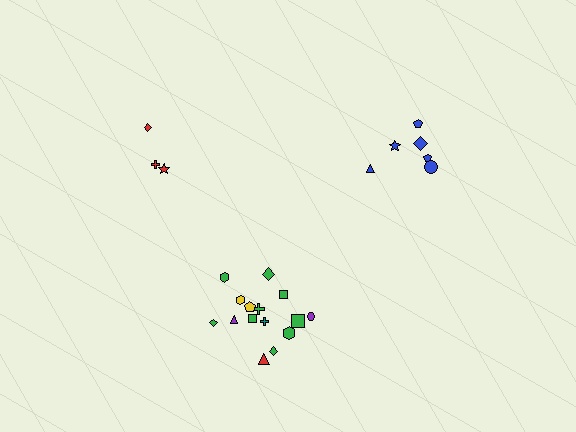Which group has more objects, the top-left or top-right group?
The top-right group.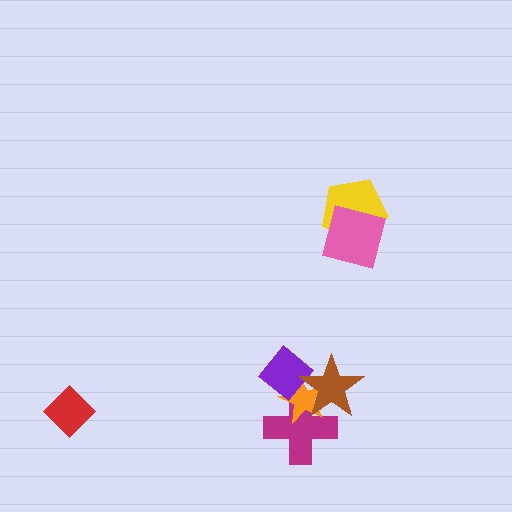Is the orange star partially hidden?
Yes, it is partially covered by another shape.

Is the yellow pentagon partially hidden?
Yes, it is partially covered by another shape.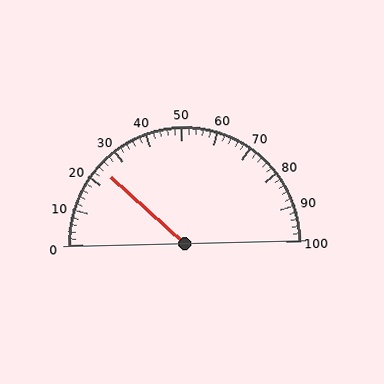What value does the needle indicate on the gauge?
The needle indicates approximately 24.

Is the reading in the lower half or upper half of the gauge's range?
The reading is in the lower half of the range (0 to 100).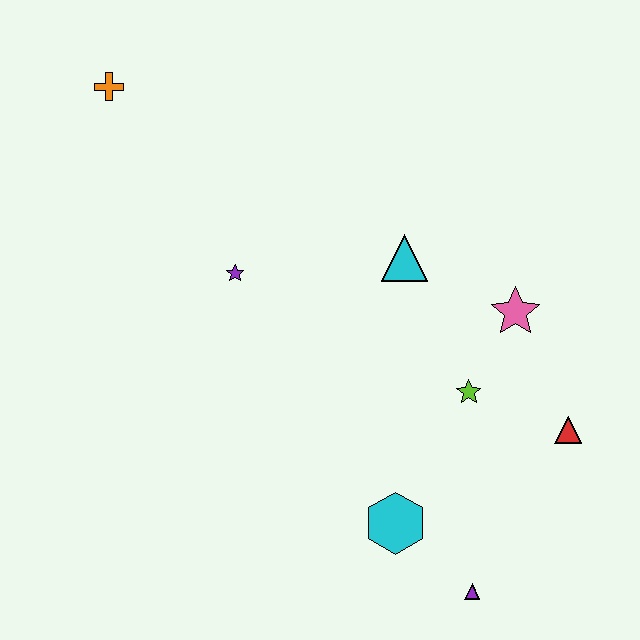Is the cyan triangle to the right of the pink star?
No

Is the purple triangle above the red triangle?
No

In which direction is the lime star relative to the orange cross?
The lime star is to the right of the orange cross.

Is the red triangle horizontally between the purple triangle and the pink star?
No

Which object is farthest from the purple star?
The purple triangle is farthest from the purple star.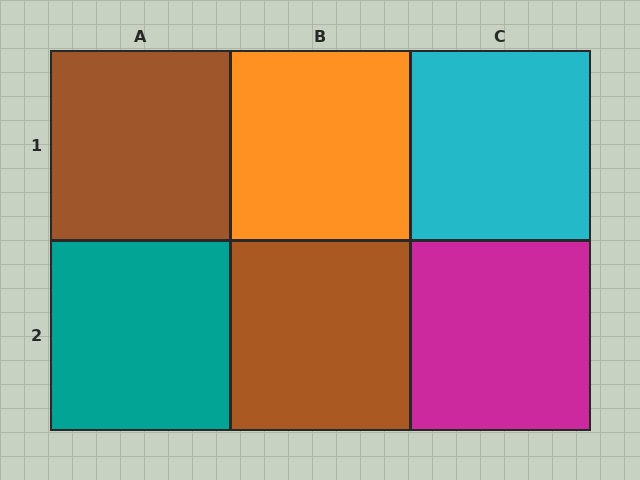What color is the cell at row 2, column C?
Magenta.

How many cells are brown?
2 cells are brown.